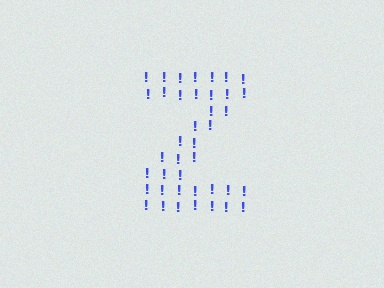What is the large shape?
The large shape is the letter Z.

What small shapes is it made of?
It is made of small exclamation marks.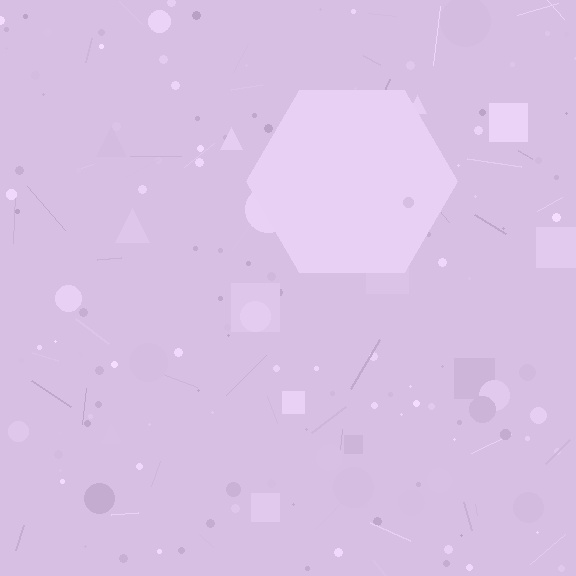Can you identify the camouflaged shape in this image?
The camouflaged shape is a hexagon.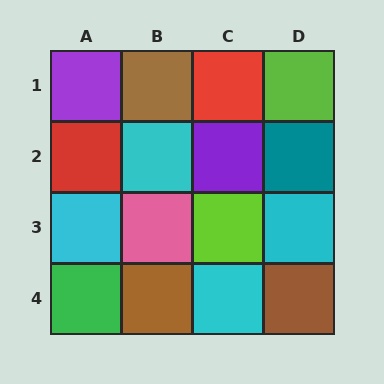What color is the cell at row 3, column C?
Lime.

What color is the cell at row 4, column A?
Green.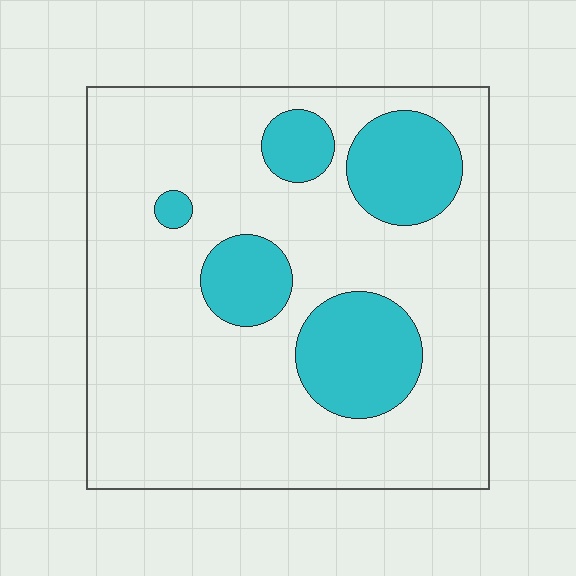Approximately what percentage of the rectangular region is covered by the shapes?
Approximately 20%.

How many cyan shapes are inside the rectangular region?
5.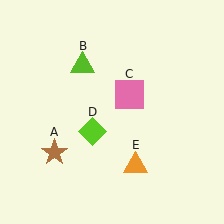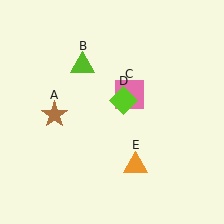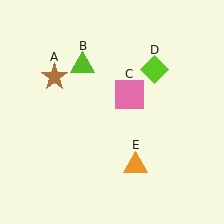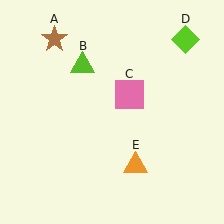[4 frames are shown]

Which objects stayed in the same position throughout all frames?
Lime triangle (object B) and pink square (object C) and orange triangle (object E) remained stationary.